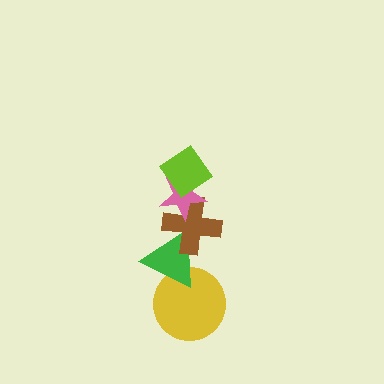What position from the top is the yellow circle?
The yellow circle is 5th from the top.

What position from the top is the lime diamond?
The lime diamond is 1st from the top.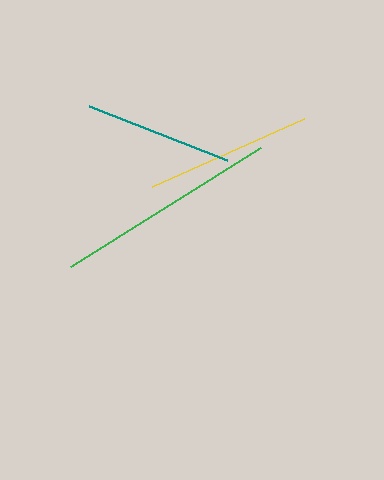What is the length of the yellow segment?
The yellow segment is approximately 166 pixels long.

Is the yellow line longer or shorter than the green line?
The green line is longer than the yellow line.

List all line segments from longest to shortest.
From longest to shortest: green, yellow, teal.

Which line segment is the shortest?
The teal line is the shortest at approximately 148 pixels.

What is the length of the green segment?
The green segment is approximately 224 pixels long.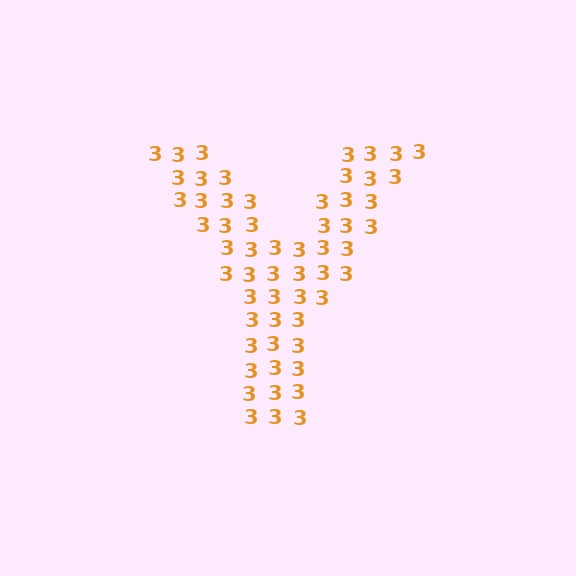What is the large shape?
The large shape is the letter Y.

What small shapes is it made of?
It is made of small digit 3's.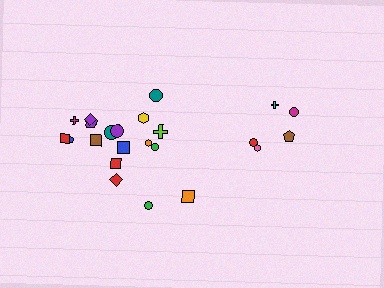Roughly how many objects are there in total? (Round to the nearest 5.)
Roughly 25 objects in total.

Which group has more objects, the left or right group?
The left group.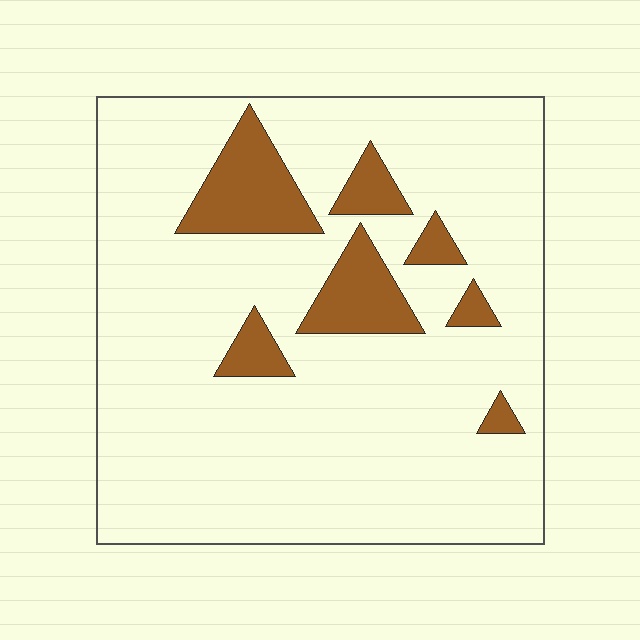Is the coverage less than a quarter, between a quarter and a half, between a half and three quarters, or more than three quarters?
Less than a quarter.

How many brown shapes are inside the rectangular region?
7.